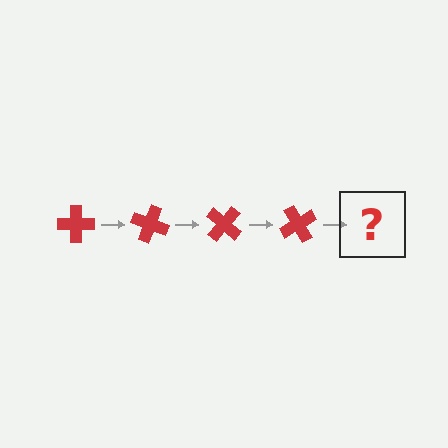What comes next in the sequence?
The next element should be a red cross rotated 80 degrees.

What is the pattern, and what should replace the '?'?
The pattern is that the cross rotates 20 degrees each step. The '?' should be a red cross rotated 80 degrees.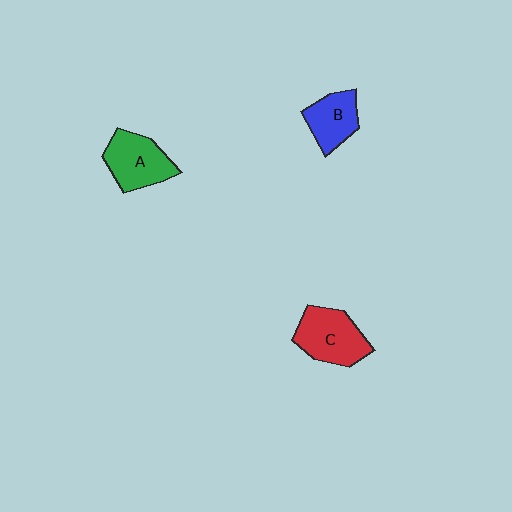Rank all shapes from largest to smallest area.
From largest to smallest: C (red), A (green), B (blue).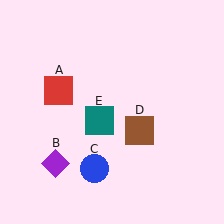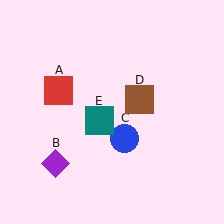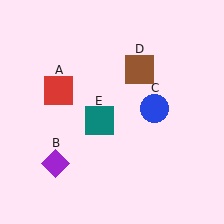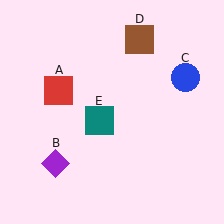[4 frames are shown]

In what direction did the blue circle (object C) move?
The blue circle (object C) moved up and to the right.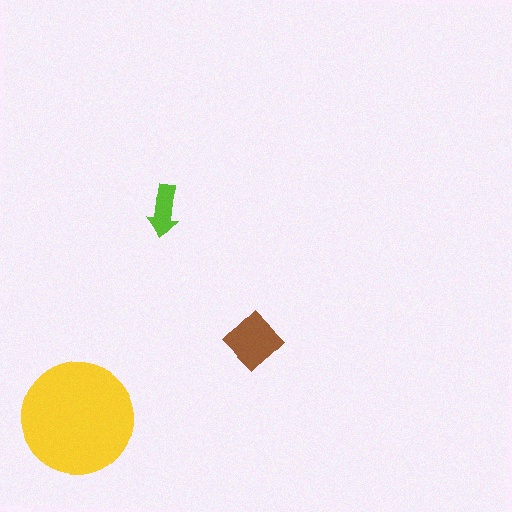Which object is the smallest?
The lime arrow.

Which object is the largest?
The yellow circle.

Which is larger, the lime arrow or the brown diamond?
The brown diamond.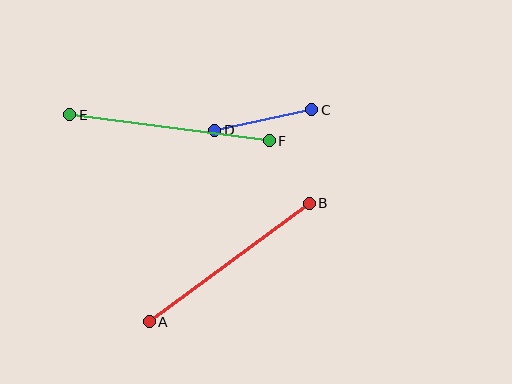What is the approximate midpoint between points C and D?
The midpoint is at approximately (263, 120) pixels.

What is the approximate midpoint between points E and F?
The midpoint is at approximately (169, 128) pixels.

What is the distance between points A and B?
The distance is approximately 199 pixels.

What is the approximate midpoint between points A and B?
The midpoint is at approximately (229, 262) pixels.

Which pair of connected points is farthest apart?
Points E and F are farthest apart.